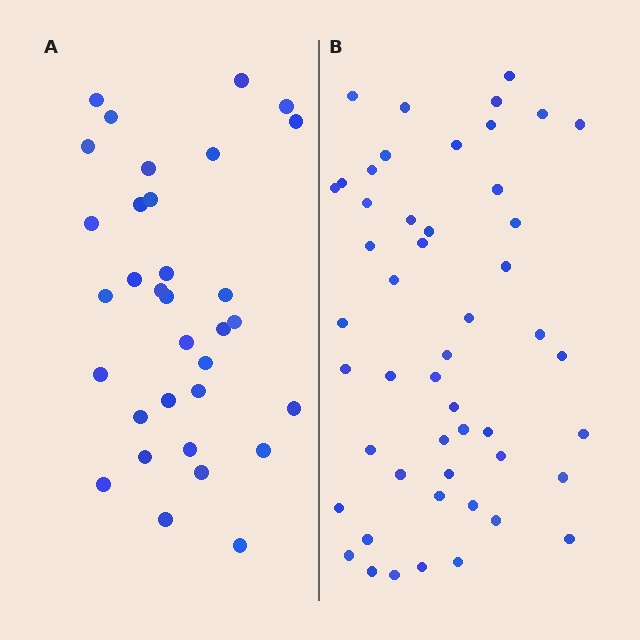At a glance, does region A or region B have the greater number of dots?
Region B (the right region) has more dots.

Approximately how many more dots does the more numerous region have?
Region B has approximately 15 more dots than region A.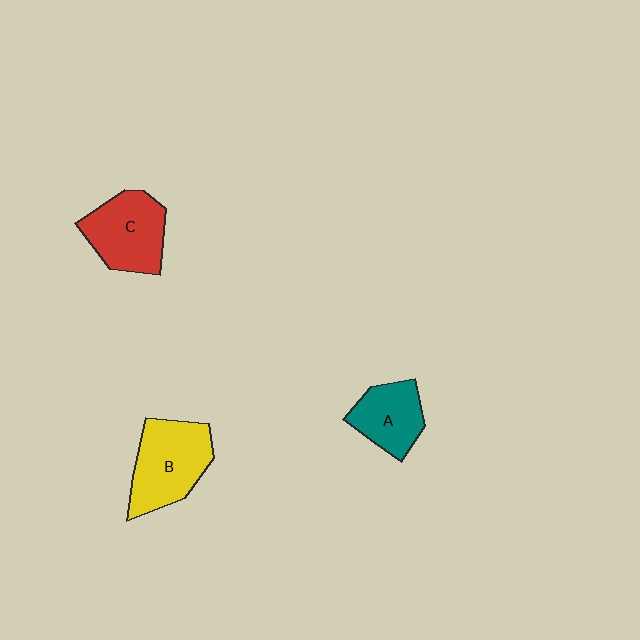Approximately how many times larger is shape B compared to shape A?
Approximately 1.4 times.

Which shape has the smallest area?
Shape A (teal).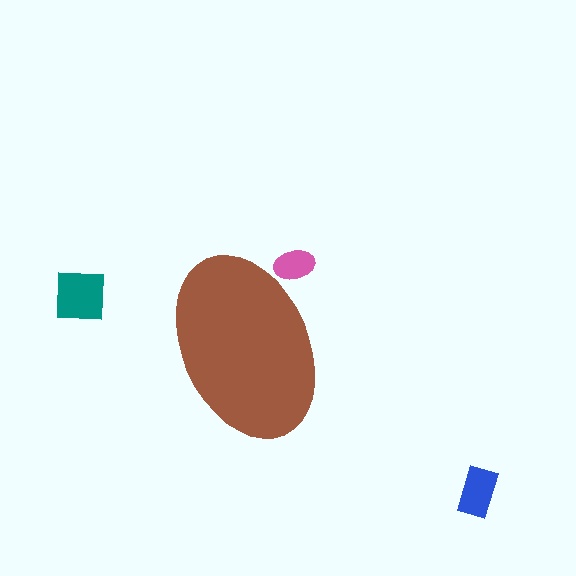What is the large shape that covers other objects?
A brown ellipse.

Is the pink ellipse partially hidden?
Yes, the pink ellipse is partially hidden behind the brown ellipse.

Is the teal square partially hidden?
No, the teal square is fully visible.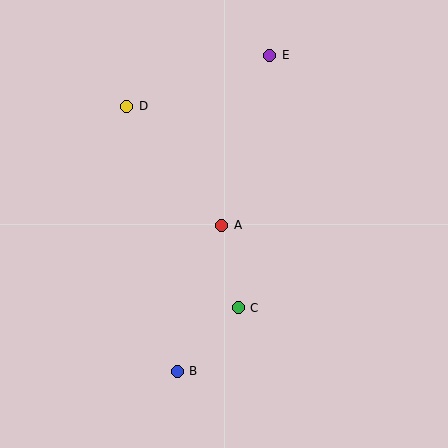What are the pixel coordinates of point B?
Point B is at (177, 371).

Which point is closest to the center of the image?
Point A at (222, 225) is closest to the center.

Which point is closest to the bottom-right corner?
Point C is closest to the bottom-right corner.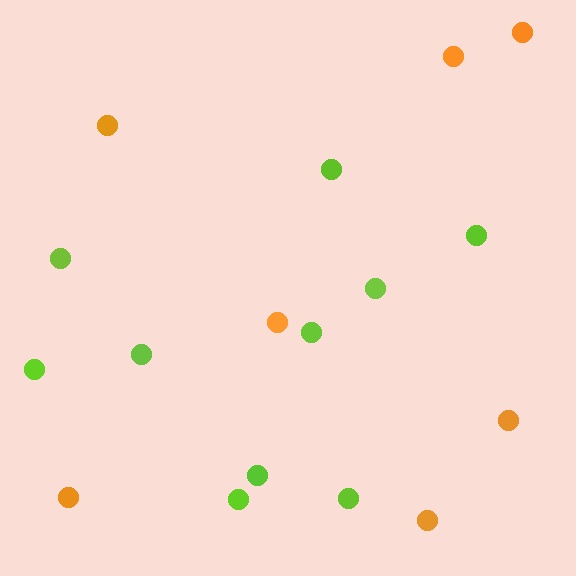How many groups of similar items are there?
There are 2 groups: one group of lime circles (10) and one group of orange circles (7).